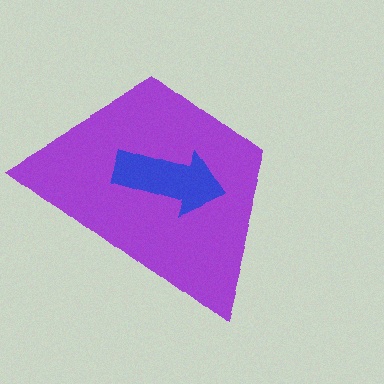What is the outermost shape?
The purple trapezoid.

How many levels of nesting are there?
2.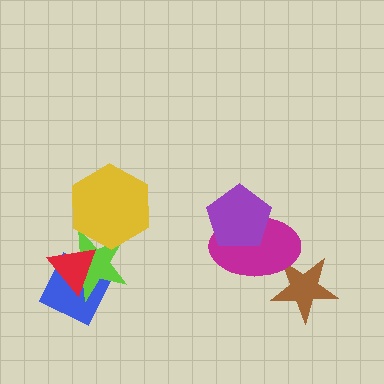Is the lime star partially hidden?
Yes, it is partially covered by another shape.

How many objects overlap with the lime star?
3 objects overlap with the lime star.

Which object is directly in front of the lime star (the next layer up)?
The red triangle is directly in front of the lime star.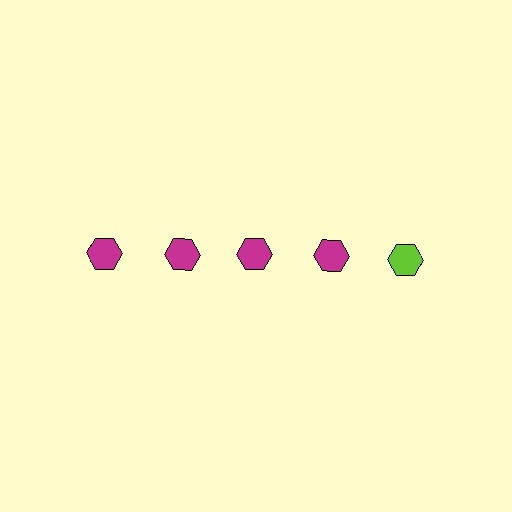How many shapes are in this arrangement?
There are 5 shapes arranged in a grid pattern.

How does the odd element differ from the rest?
It has a different color: lime instead of magenta.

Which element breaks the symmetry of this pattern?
The lime hexagon in the top row, rightmost column breaks the symmetry. All other shapes are magenta hexagons.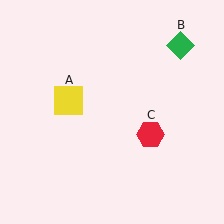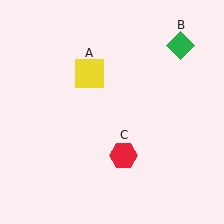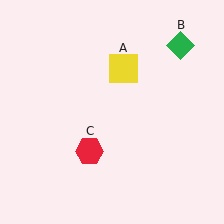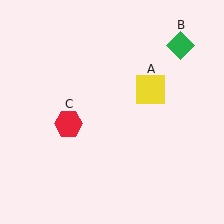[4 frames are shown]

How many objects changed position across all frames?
2 objects changed position: yellow square (object A), red hexagon (object C).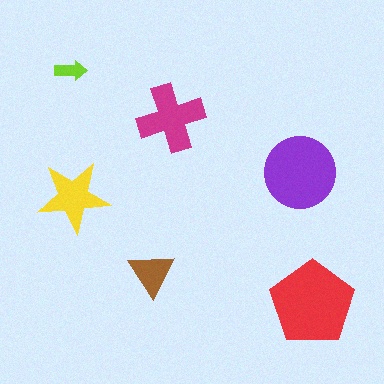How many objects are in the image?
There are 6 objects in the image.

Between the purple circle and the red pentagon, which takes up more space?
The red pentagon.